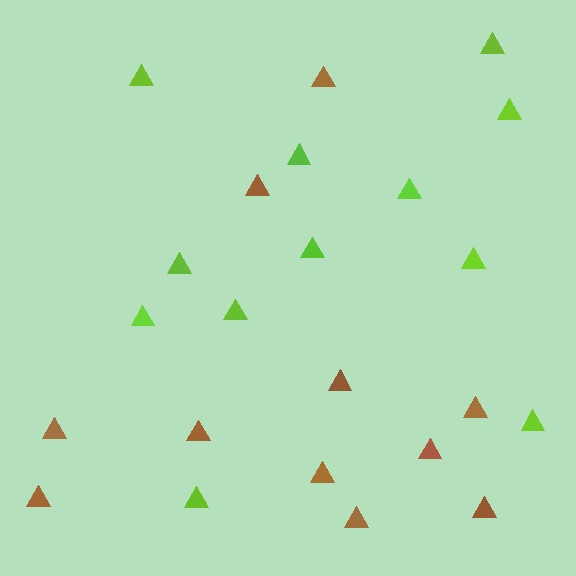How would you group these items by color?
There are 2 groups: one group of lime triangles (12) and one group of brown triangles (11).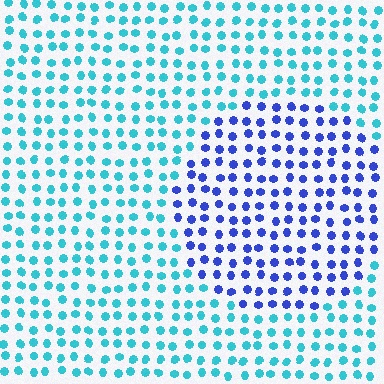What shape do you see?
I see a circle.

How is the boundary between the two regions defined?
The boundary is defined purely by a slight shift in hue (about 49 degrees). Spacing, size, and orientation are identical on both sides.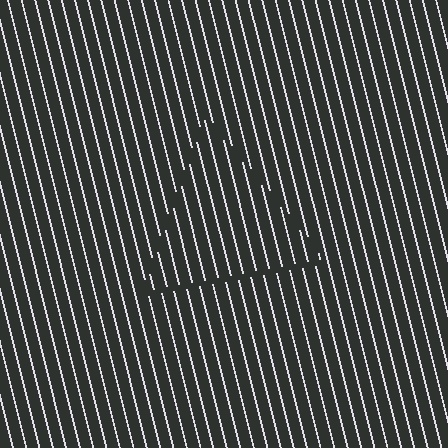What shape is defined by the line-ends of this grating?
An illusory triangle. The interior of the shape contains the same grating, shifted by half a period — the contour is defined by the phase discontinuity where line-ends from the inner and outer gratings abut.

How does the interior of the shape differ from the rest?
The interior of the shape contains the same grating, shifted by half a period — the contour is defined by the phase discontinuity where line-ends from the inner and outer gratings abut.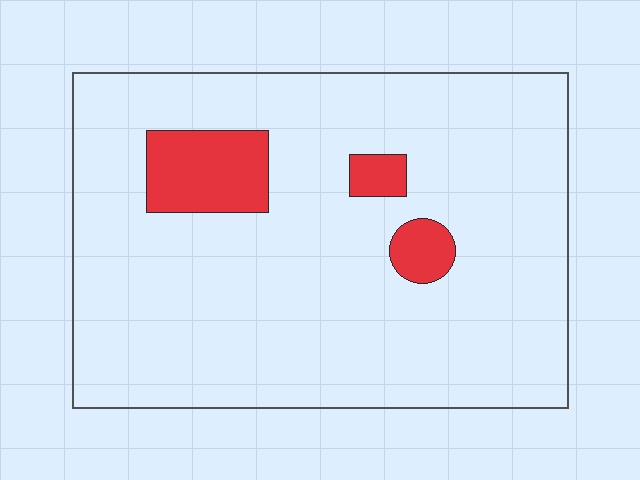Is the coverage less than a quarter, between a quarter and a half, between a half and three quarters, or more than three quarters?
Less than a quarter.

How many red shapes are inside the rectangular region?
3.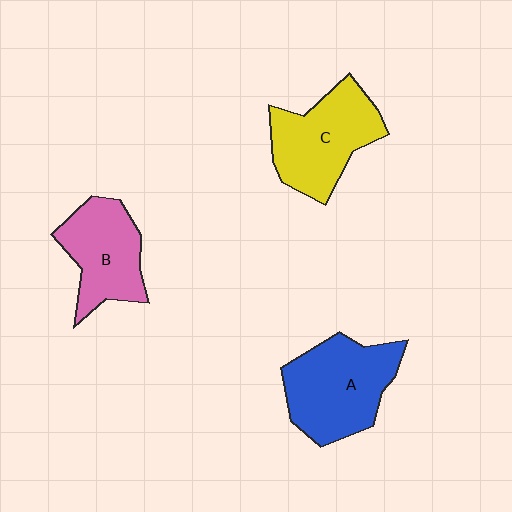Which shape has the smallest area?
Shape B (pink).